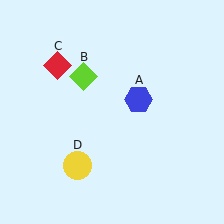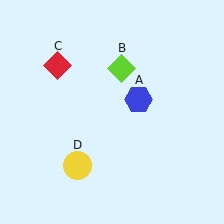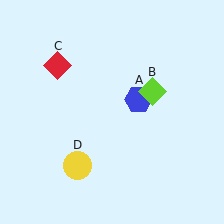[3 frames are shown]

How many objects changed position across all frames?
1 object changed position: lime diamond (object B).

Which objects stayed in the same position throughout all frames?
Blue hexagon (object A) and red diamond (object C) and yellow circle (object D) remained stationary.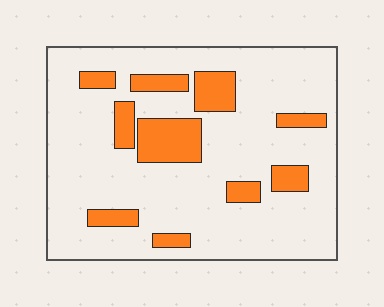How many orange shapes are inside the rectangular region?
10.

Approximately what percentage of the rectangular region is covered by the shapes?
Approximately 20%.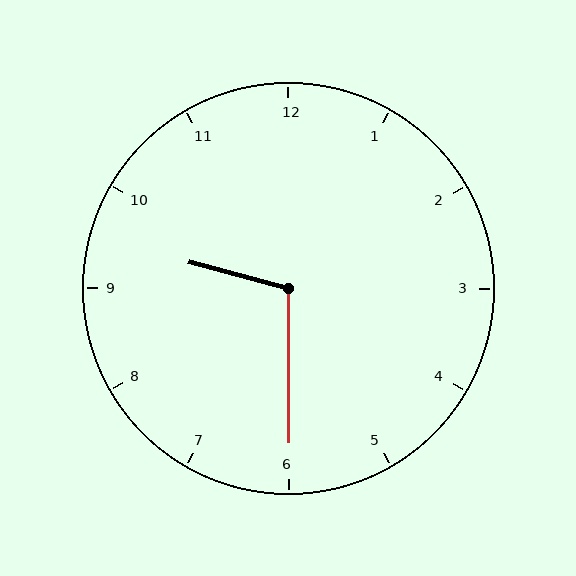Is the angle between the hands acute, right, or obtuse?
It is obtuse.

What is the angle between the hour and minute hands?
Approximately 105 degrees.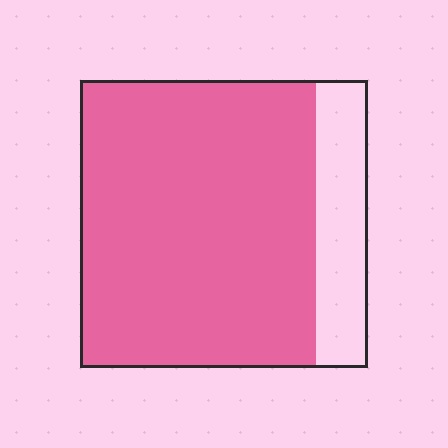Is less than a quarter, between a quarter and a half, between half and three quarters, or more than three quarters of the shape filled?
More than three quarters.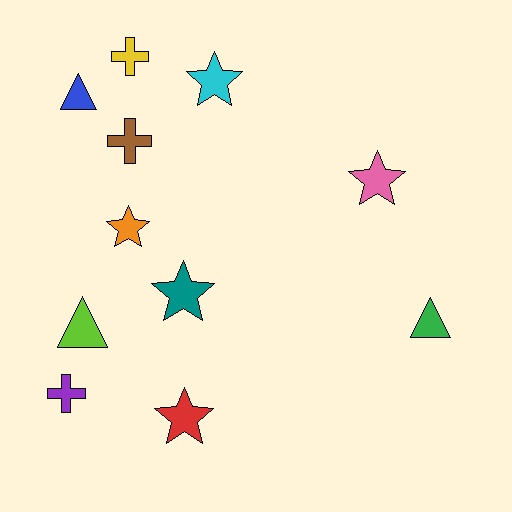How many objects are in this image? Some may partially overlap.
There are 11 objects.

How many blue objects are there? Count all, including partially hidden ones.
There is 1 blue object.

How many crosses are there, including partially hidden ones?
There are 3 crosses.